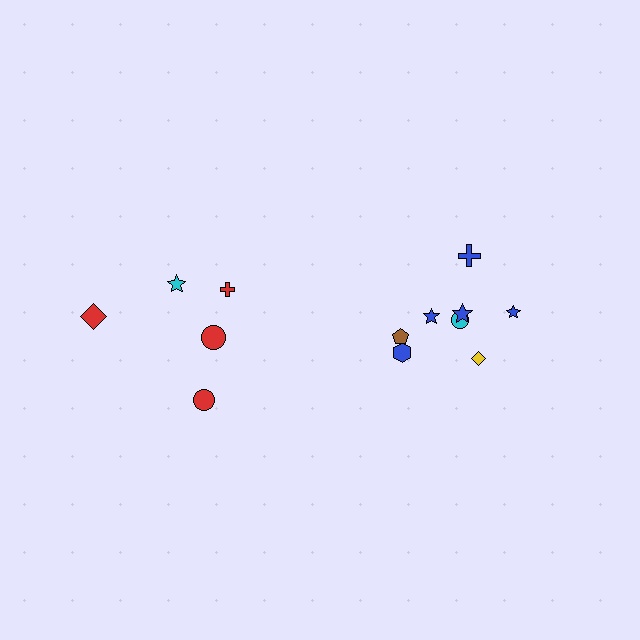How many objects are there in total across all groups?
There are 13 objects.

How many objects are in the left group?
There are 5 objects.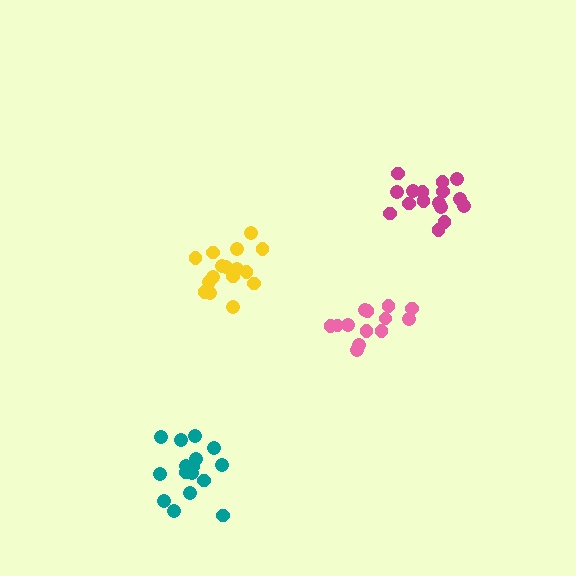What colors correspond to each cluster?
The clusters are colored: yellow, teal, magenta, pink.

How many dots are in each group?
Group 1: 16 dots, Group 2: 16 dots, Group 3: 16 dots, Group 4: 13 dots (61 total).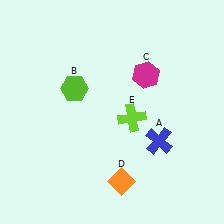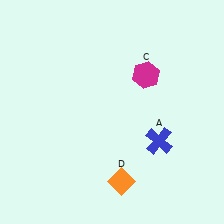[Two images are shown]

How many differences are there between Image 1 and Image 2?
There are 2 differences between the two images.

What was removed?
The lime cross (E), the lime hexagon (B) were removed in Image 2.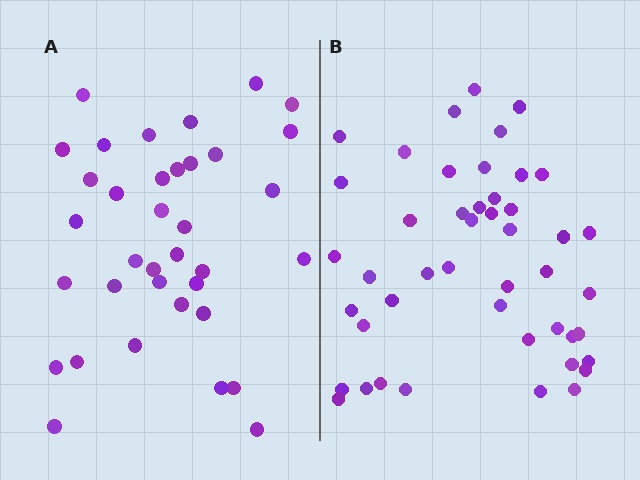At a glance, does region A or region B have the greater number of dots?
Region B (the right region) has more dots.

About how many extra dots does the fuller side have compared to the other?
Region B has roughly 10 or so more dots than region A.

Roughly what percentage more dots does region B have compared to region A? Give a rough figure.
About 30% more.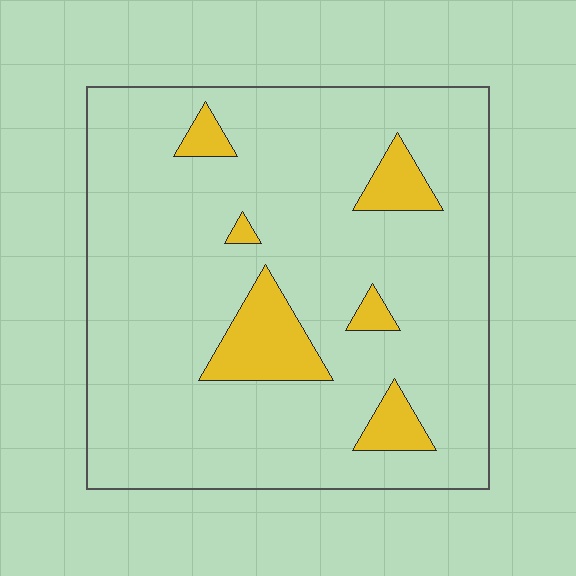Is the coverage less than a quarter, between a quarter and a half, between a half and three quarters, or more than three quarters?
Less than a quarter.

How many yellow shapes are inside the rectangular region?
6.